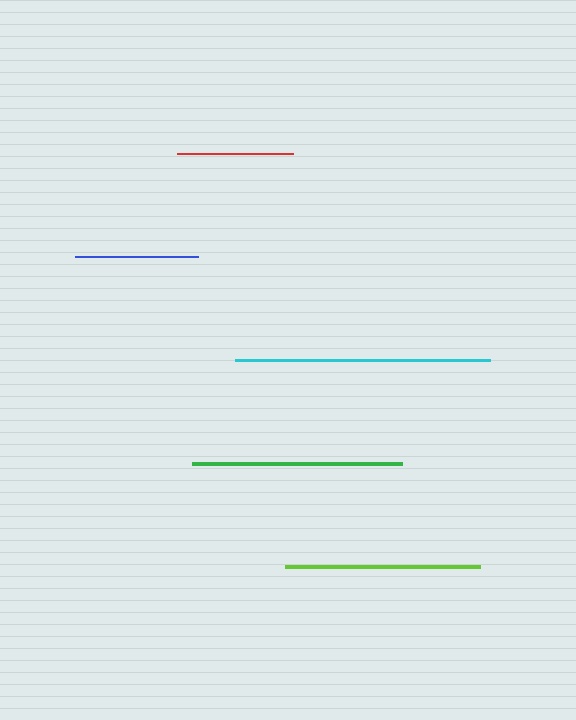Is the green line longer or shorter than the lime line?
The green line is longer than the lime line.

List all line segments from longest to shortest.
From longest to shortest: cyan, green, lime, blue, red.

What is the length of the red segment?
The red segment is approximately 116 pixels long.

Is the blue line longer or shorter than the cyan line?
The cyan line is longer than the blue line.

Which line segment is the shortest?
The red line is the shortest at approximately 116 pixels.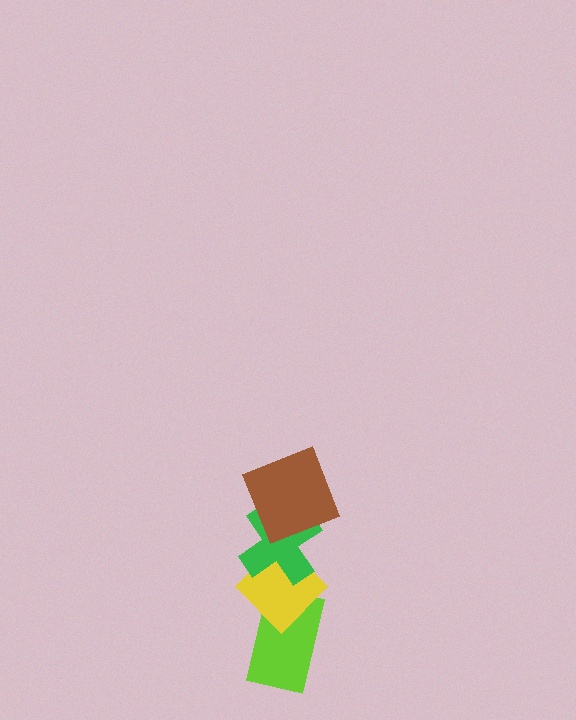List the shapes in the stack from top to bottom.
From top to bottom: the brown square, the green cross, the yellow diamond, the lime rectangle.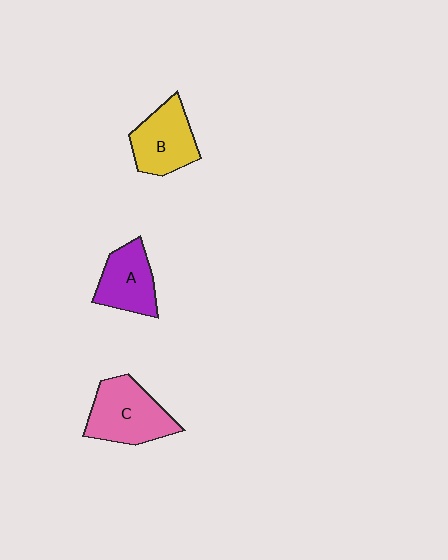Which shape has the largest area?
Shape C (pink).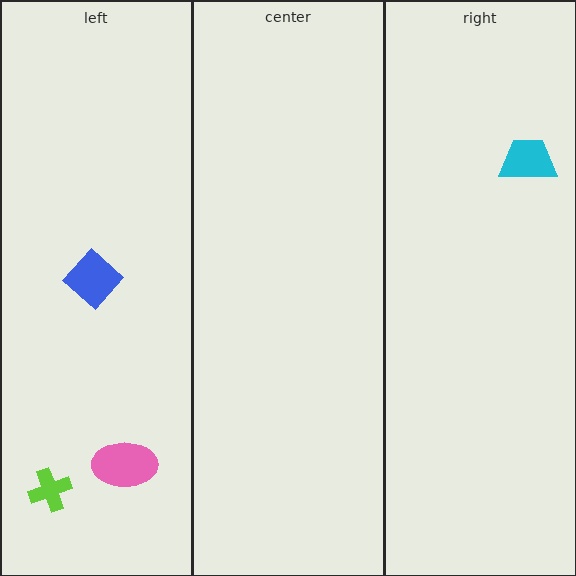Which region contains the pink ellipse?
The left region.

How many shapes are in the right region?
1.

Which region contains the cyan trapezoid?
The right region.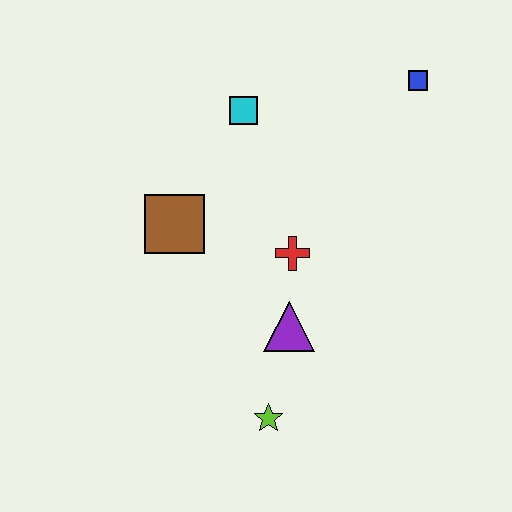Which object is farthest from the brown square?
The blue square is farthest from the brown square.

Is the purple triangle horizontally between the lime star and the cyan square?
No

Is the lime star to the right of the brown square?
Yes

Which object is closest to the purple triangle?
The red cross is closest to the purple triangle.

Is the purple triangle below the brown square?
Yes